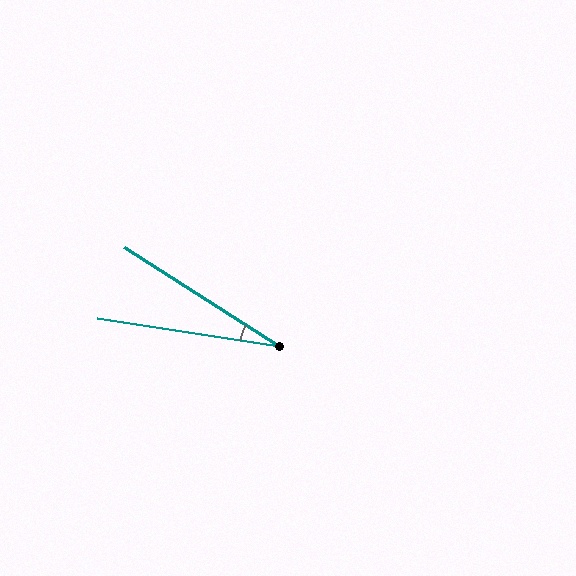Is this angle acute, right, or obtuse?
It is acute.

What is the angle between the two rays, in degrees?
Approximately 24 degrees.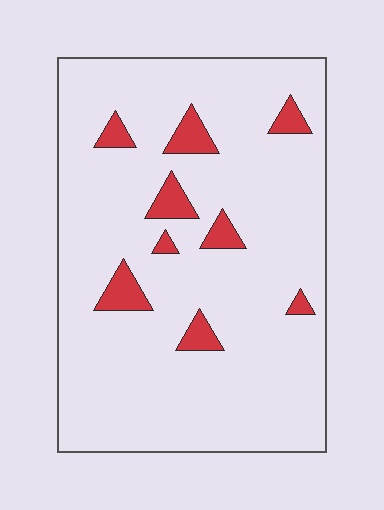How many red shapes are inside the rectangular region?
9.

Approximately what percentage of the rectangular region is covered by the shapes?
Approximately 10%.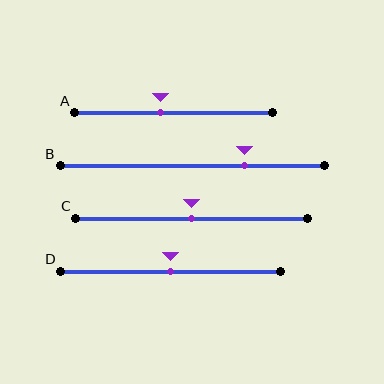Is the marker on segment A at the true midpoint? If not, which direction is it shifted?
No, the marker on segment A is shifted to the left by about 7% of the segment length.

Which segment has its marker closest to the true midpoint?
Segment C has its marker closest to the true midpoint.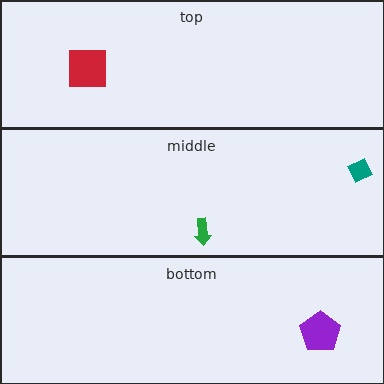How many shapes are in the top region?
1.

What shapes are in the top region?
The red square.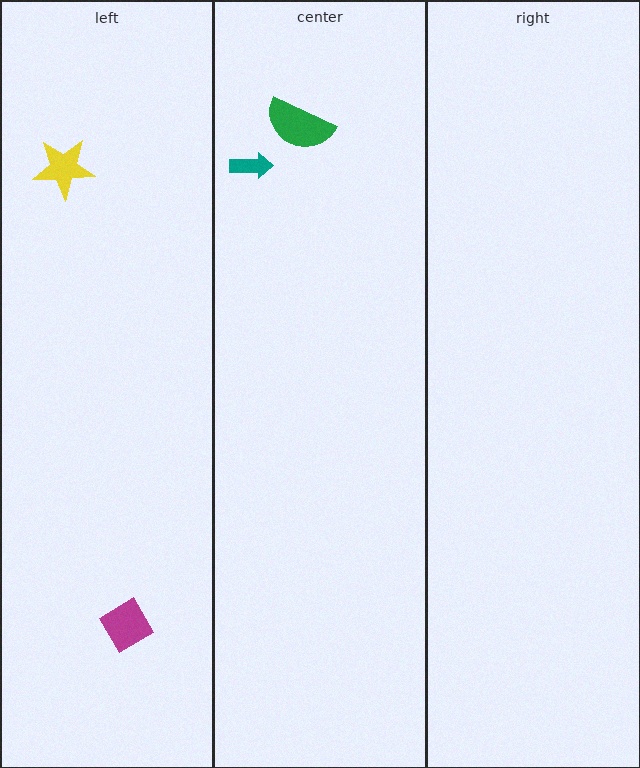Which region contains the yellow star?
The left region.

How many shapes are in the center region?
2.